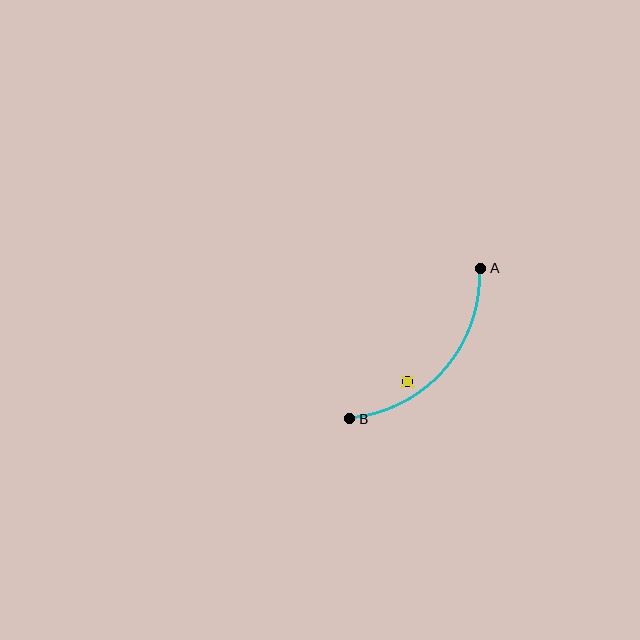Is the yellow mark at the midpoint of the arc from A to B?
No — the yellow mark does not lie on the arc at all. It sits slightly inside the curve.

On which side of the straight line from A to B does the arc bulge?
The arc bulges below and to the right of the straight line connecting A and B.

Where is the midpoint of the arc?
The arc midpoint is the point on the curve farthest from the straight line joining A and B. It sits below and to the right of that line.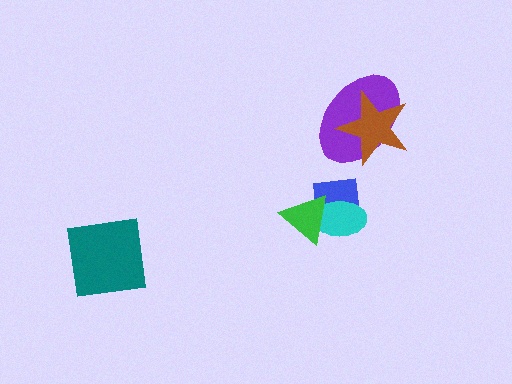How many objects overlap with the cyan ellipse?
2 objects overlap with the cyan ellipse.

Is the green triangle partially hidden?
No, no other shape covers it.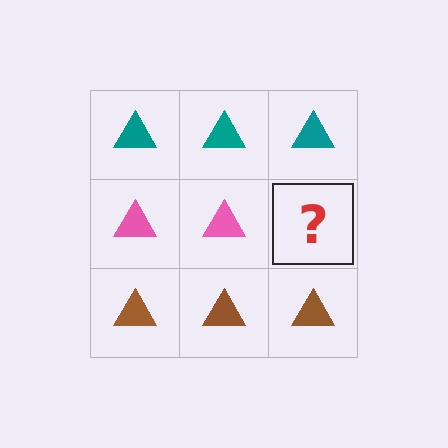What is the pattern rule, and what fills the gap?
The rule is that each row has a consistent color. The gap should be filled with a pink triangle.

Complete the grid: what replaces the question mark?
The question mark should be replaced with a pink triangle.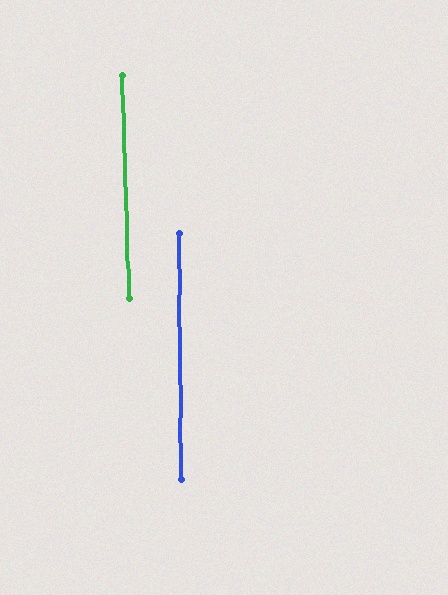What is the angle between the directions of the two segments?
Approximately 1 degree.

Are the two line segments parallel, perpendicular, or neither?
Parallel — their directions differ by only 1.1°.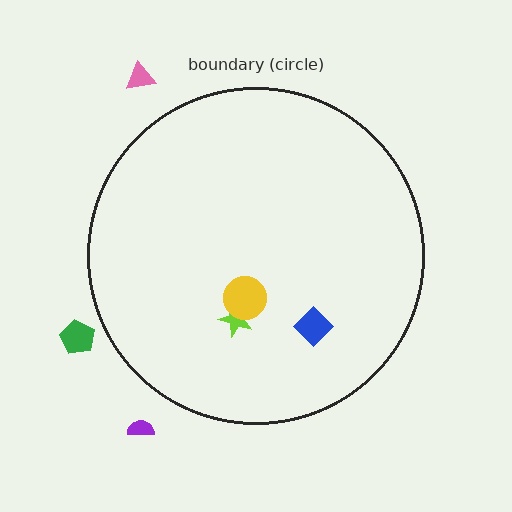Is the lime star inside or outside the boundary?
Inside.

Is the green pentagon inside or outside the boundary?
Outside.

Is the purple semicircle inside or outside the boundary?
Outside.